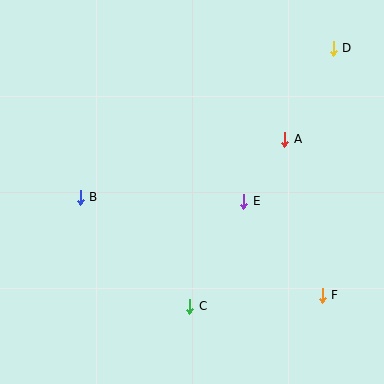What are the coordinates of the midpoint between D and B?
The midpoint between D and B is at (207, 123).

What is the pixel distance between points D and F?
The distance between D and F is 247 pixels.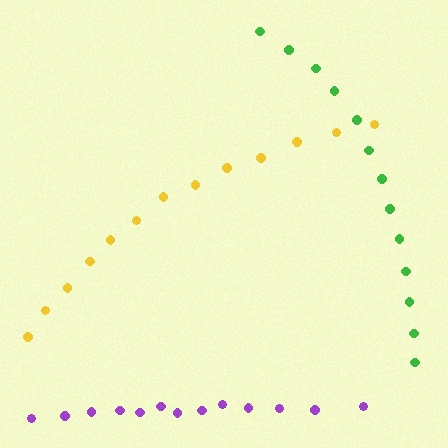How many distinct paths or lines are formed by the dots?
There are 3 distinct paths.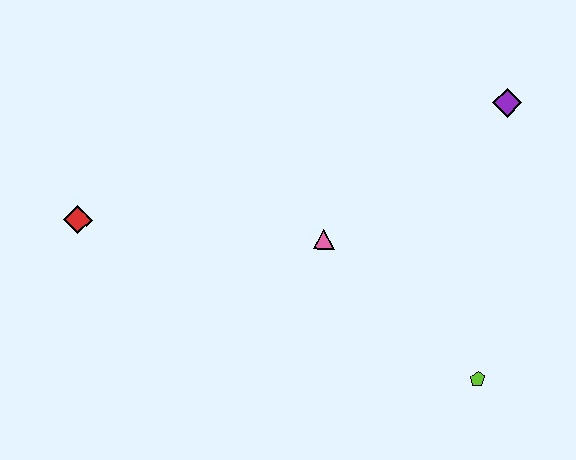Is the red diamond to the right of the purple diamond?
No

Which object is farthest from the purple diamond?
The red diamond is farthest from the purple diamond.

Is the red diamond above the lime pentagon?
Yes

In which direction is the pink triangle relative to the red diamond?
The pink triangle is to the right of the red diamond.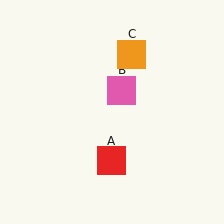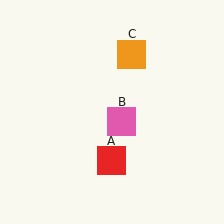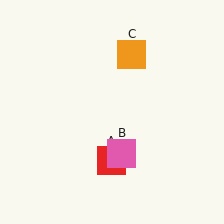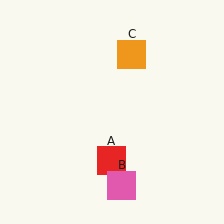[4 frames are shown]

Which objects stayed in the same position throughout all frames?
Red square (object A) and orange square (object C) remained stationary.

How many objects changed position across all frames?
1 object changed position: pink square (object B).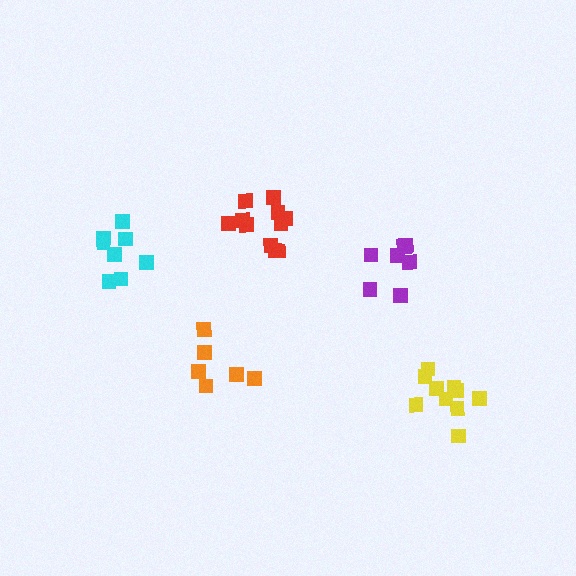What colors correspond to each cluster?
The clusters are colored: purple, orange, red, cyan, yellow.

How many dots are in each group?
Group 1: 7 dots, Group 2: 6 dots, Group 3: 11 dots, Group 4: 8 dots, Group 5: 10 dots (42 total).